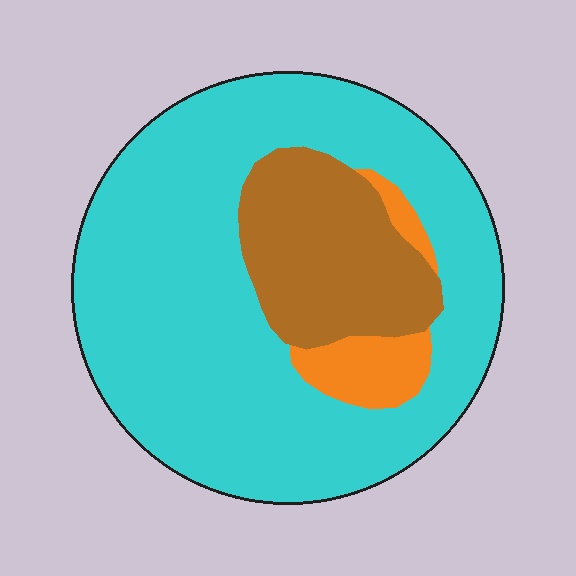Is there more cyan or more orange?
Cyan.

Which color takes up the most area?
Cyan, at roughly 75%.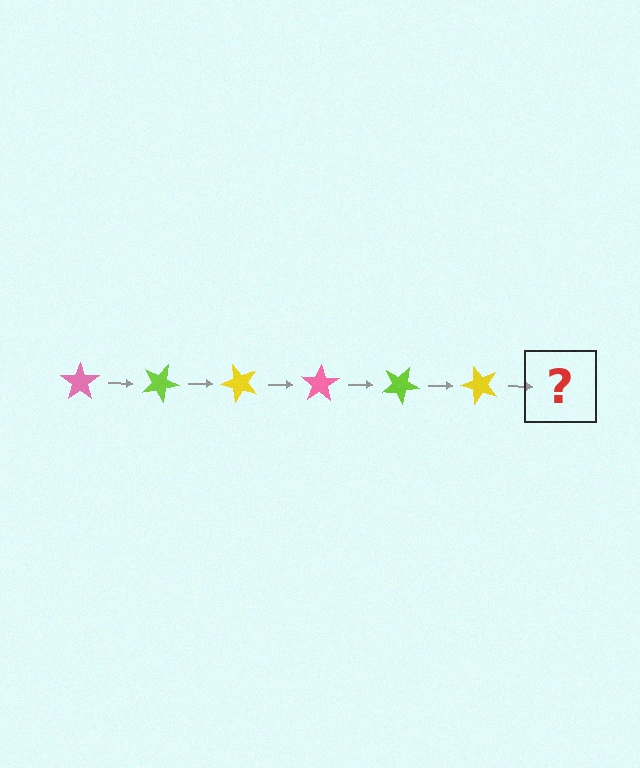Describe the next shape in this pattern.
It should be a pink star, rotated 150 degrees from the start.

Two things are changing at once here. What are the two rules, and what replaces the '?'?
The two rules are that it rotates 25 degrees each step and the color cycles through pink, lime, and yellow. The '?' should be a pink star, rotated 150 degrees from the start.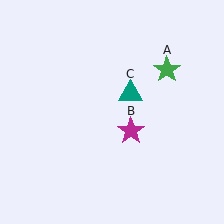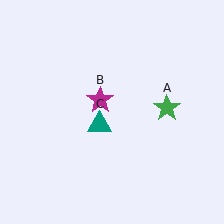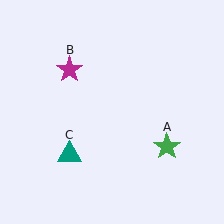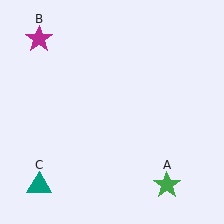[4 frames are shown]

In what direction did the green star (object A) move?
The green star (object A) moved down.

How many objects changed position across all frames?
3 objects changed position: green star (object A), magenta star (object B), teal triangle (object C).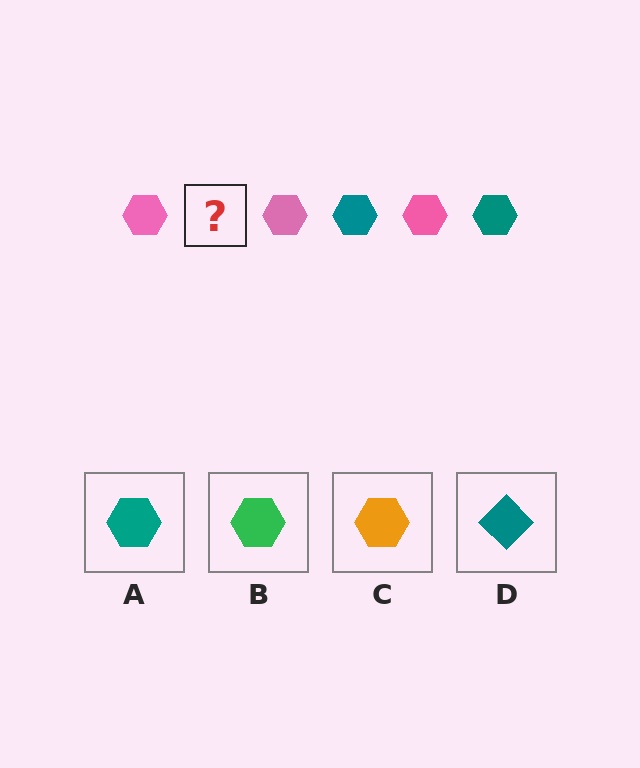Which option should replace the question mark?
Option A.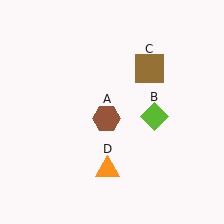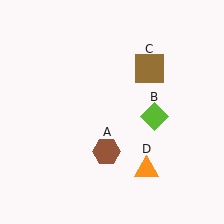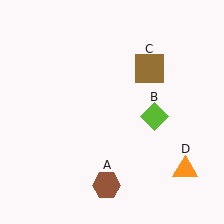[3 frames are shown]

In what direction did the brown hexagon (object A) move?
The brown hexagon (object A) moved down.